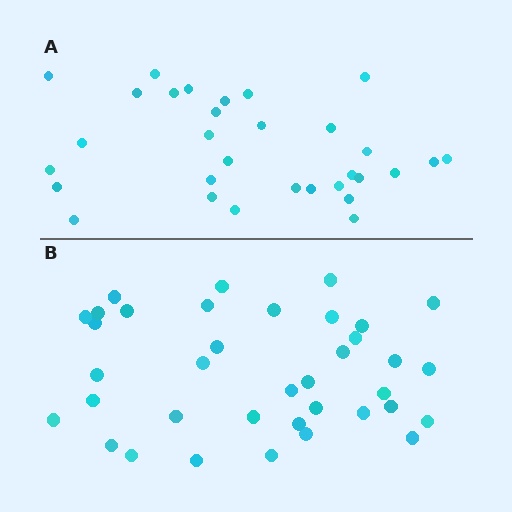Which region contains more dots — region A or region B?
Region B (the bottom region) has more dots.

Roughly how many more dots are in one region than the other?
Region B has about 6 more dots than region A.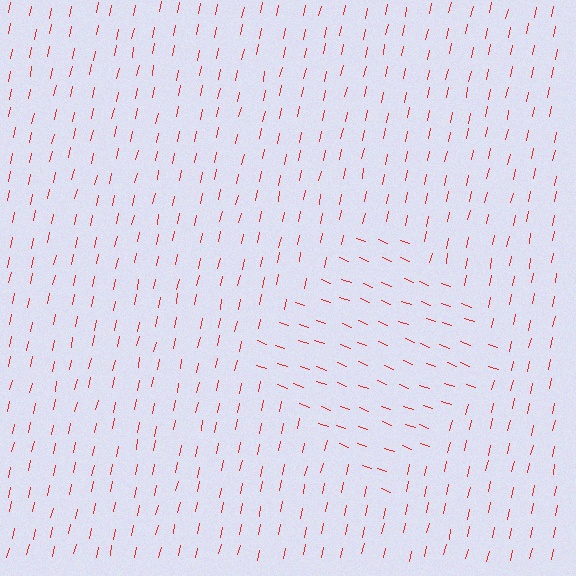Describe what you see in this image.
The image is filled with small red line segments. A diamond region in the image has lines oriented differently from the surrounding lines, creating a visible texture boundary.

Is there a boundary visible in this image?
Yes, there is a texture boundary formed by a change in line orientation.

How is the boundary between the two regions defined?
The boundary is defined purely by a change in line orientation (approximately 82 degrees difference). All lines are the same color and thickness.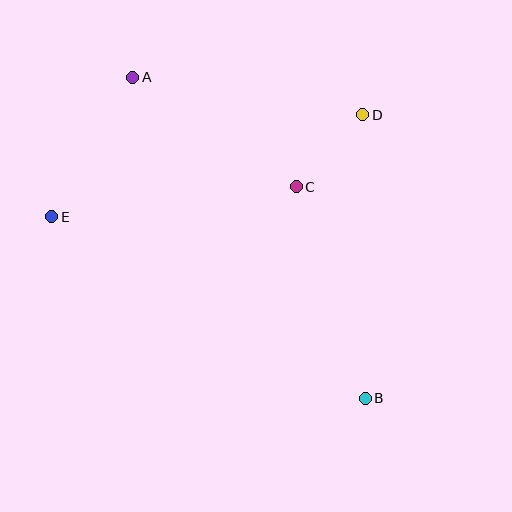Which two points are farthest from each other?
Points A and B are farthest from each other.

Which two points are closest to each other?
Points C and D are closest to each other.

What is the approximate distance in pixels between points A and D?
The distance between A and D is approximately 233 pixels.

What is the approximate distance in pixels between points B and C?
The distance between B and C is approximately 222 pixels.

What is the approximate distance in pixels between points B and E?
The distance between B and E is approximately 362 pixels.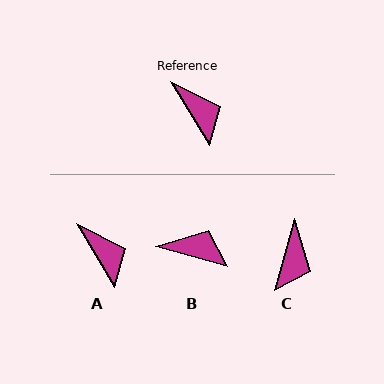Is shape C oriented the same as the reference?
No, it is off by about 46 degrees.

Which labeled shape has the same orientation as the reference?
A.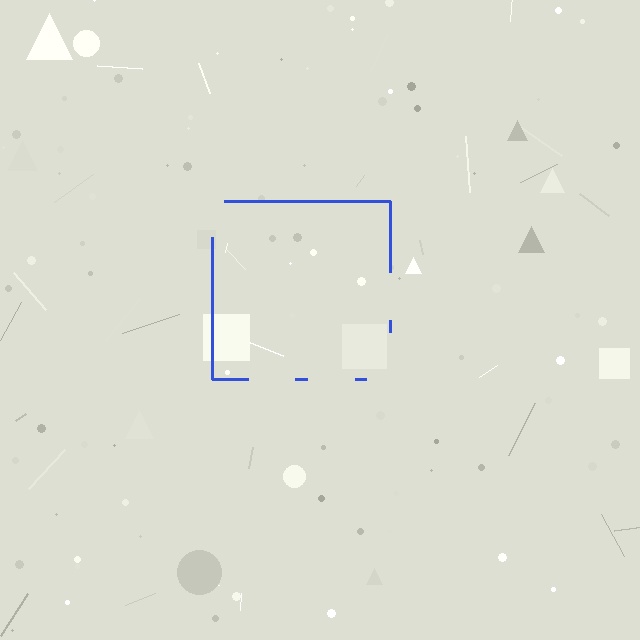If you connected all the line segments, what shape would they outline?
They would outline a square.